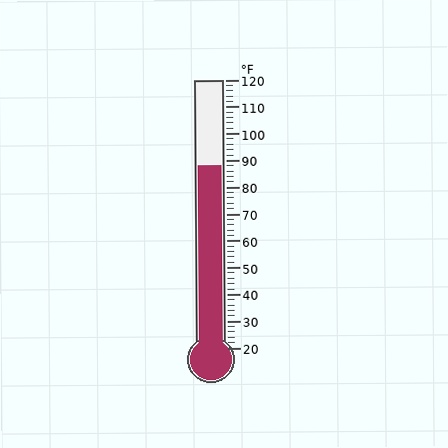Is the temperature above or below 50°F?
The temperature is above 50°F.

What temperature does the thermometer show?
The thermometer shows approximately 88°F.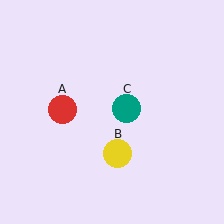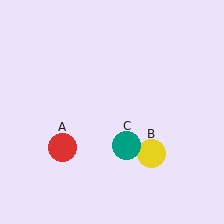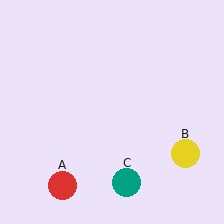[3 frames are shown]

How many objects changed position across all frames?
3 objects changed position: red circle (object A), yellow circle (object B), teal circle (object C).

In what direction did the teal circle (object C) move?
The teal circle (object C) moved down.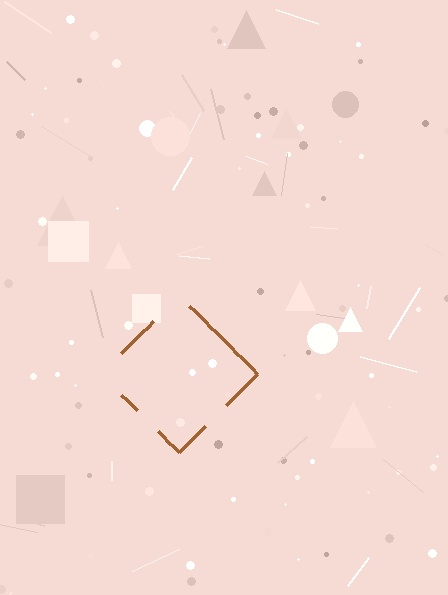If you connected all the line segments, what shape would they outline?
They would outline a diamond.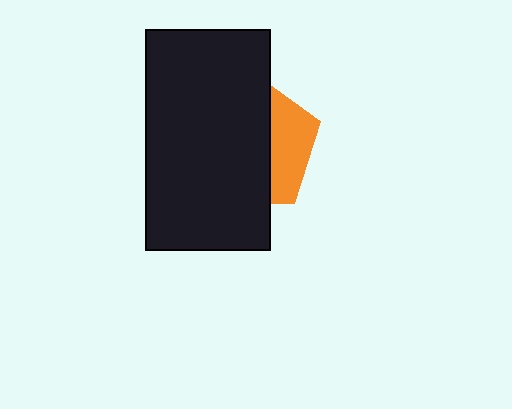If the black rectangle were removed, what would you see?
You would see the complete orange pentagon.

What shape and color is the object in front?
The object in front is a black rectangle.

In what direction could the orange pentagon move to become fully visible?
The orange pentagon could move right. That would shift it out from behind the black rectangle entirely.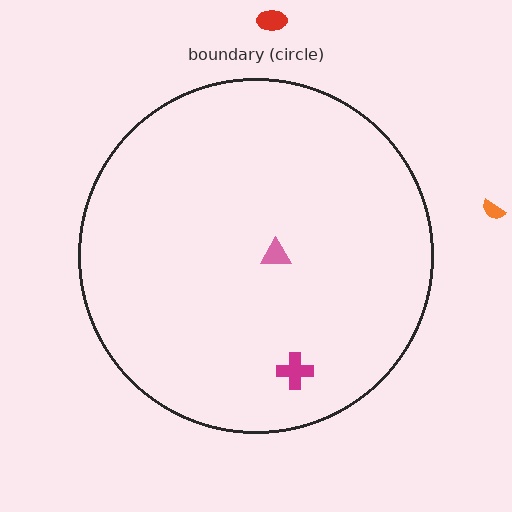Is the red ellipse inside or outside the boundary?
Outside.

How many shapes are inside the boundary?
2 inside, 2 outside.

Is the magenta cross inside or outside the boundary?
Inside.